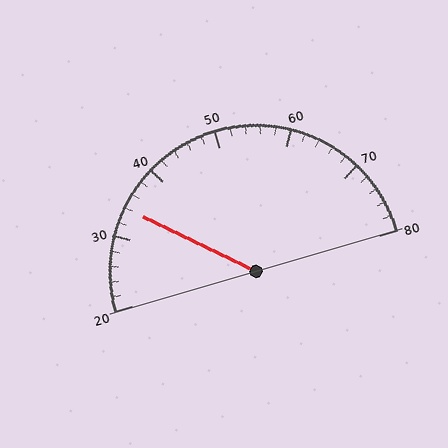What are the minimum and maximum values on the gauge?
The gauge ranges from 20 to 80.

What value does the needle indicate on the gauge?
The needle indicates approximately 34.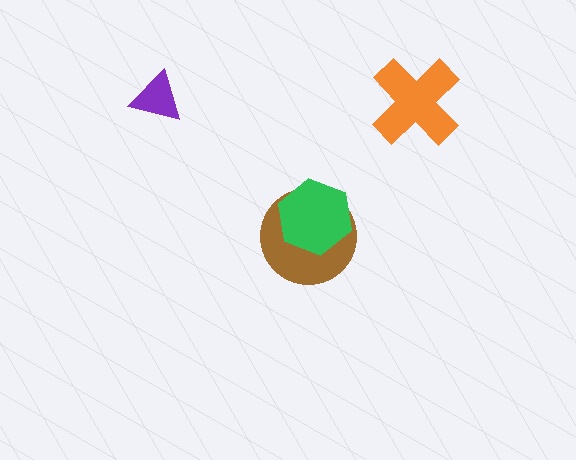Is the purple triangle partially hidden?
No, no other shape covers it.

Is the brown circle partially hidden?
Yes, it is partially covered by another shape.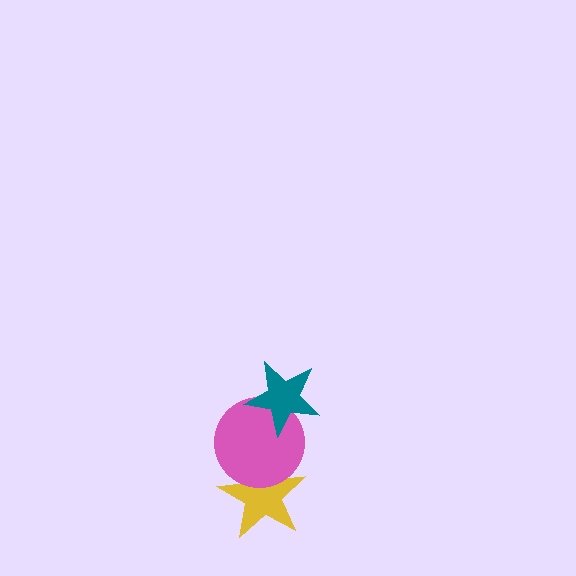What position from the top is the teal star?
The teal star is 1st from the top.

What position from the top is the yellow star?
The yellow star is 3rd from the top.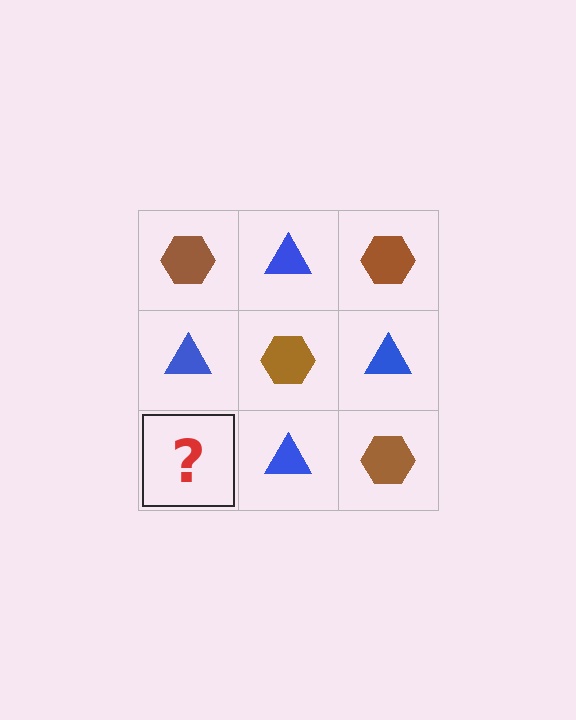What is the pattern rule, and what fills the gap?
The rule is that it alternates brown hexagon and blue triangle in a checkerboard pattern. The gap should be filled with a brown hexagon.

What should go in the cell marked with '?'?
The missing cell should contain a brown hexagon.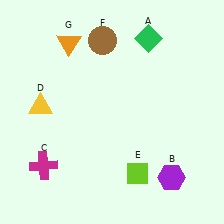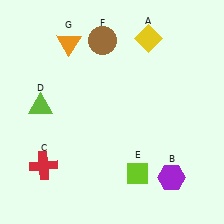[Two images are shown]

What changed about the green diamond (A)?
In Image 1, A is green. In Image 2, it changed to yellow.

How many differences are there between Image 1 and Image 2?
There are 3 differences between the two images.